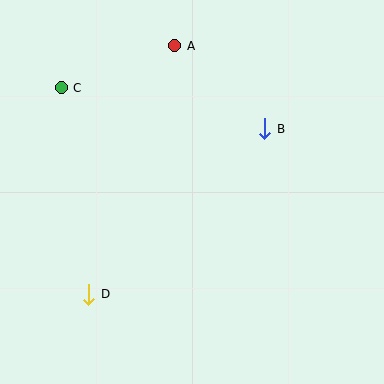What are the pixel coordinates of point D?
Point D is at (89, 294).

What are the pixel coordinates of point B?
Point B is at (265, 129).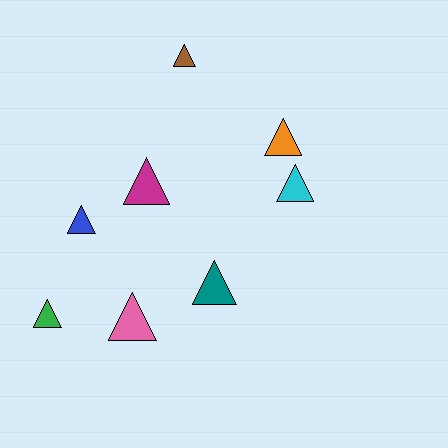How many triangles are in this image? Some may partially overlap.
There are 8 triangles.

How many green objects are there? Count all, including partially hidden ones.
There is 1 green object.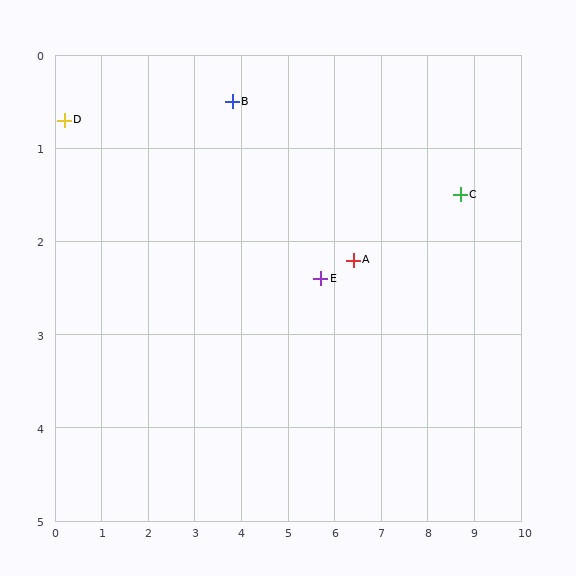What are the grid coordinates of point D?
Point D is at approximately (0.2, 0.7).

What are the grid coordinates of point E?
Point E is at approximately (5.7, 2.4).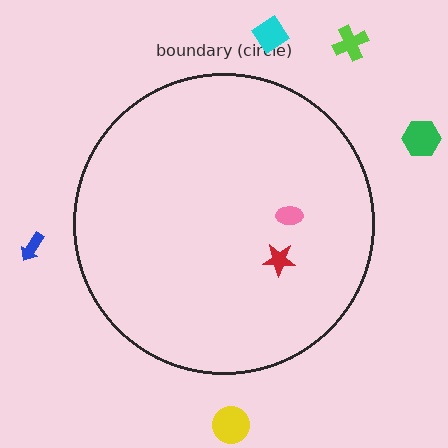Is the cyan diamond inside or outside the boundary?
Outside.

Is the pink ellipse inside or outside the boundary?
Inside.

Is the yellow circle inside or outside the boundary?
Outside.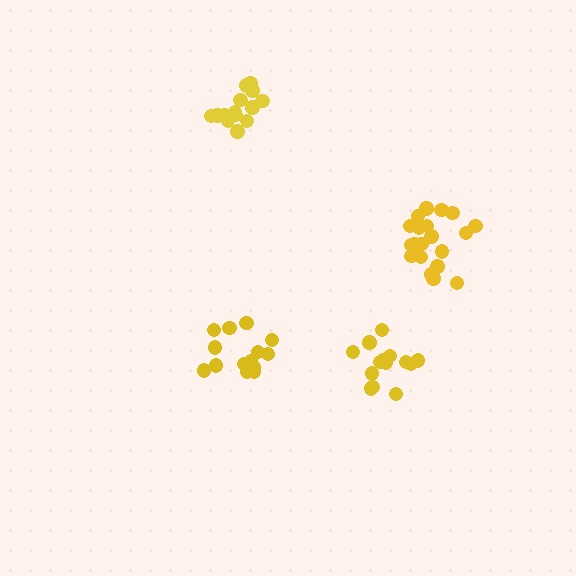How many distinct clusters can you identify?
There are 4 distinct clusters.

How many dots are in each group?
Group 1: 14 dots, Group 2: 14 dots, Group 3: 14 dots, Group 4: 20 dots (62 total).